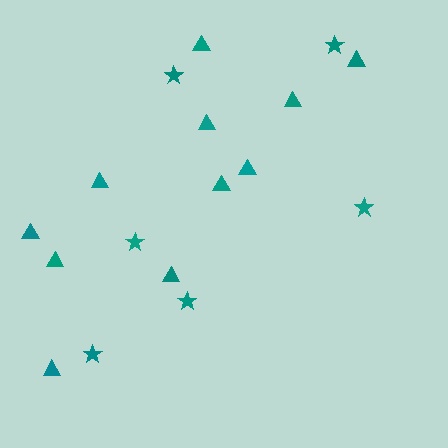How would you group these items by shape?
There are 2 groups: one group of stars (6) and one group of triangles (11).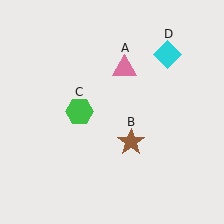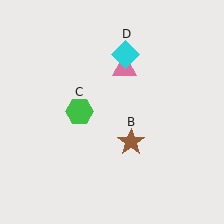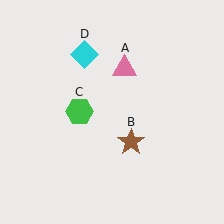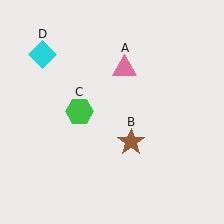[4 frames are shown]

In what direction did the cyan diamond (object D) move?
The cyan diamond (object D) moved left.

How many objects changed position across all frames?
1 object changed position: cyan diamond (object D).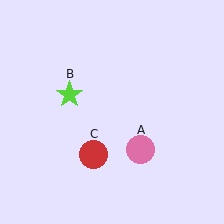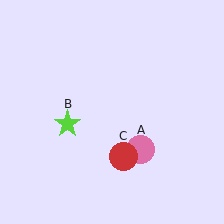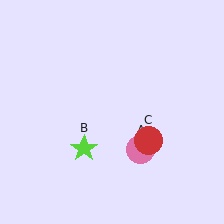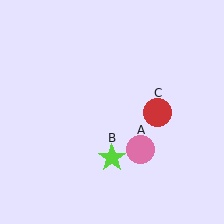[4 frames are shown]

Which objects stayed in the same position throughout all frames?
Pink circle (object A) remained stationary.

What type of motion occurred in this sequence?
The lime star (object B), red circle (object C) rotated counterclockwise around the center of the scene.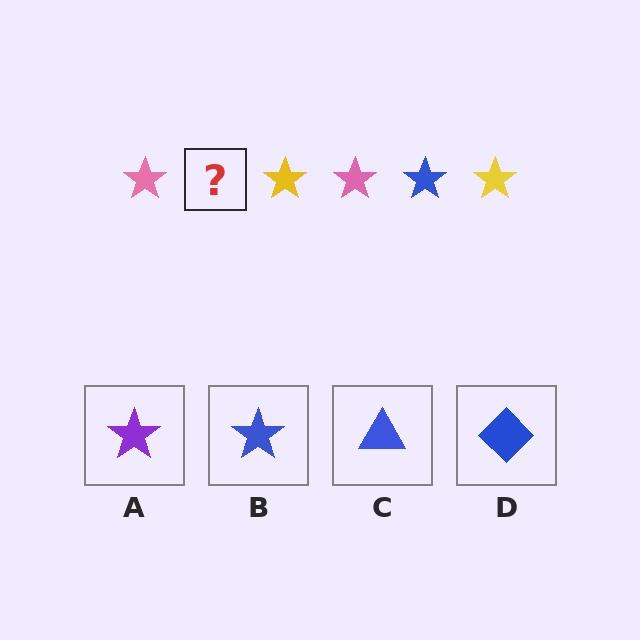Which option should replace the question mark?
Option B.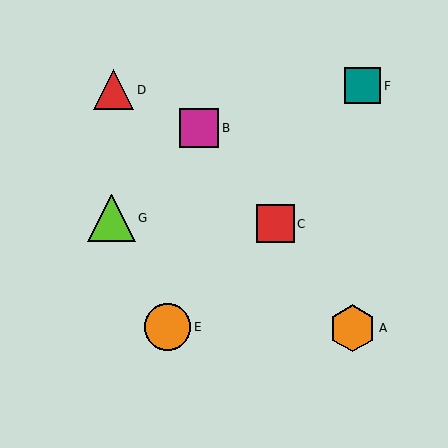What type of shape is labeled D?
Shape D is a red triangle.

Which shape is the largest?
The lime triangle (labeled G) is the largest.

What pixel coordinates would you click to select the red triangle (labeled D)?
Click at (114, 90) to select the red triangle D.